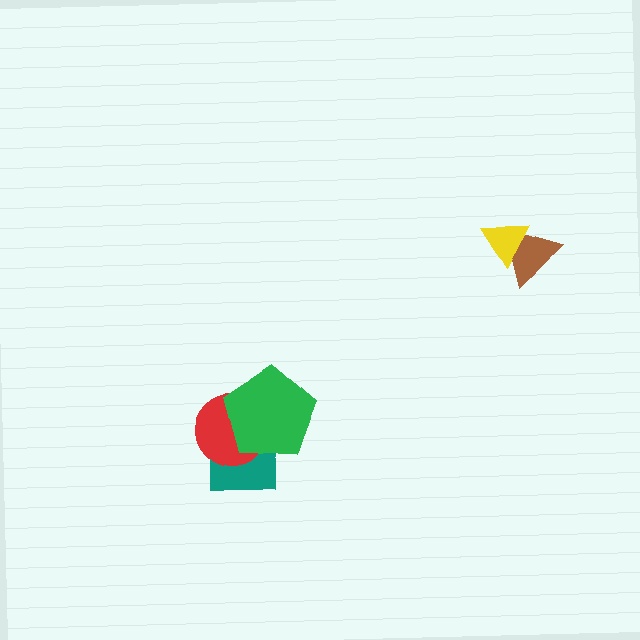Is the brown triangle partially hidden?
Yes, it is partially covered by another shape.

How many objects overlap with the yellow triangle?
1 object overlaps with the yellow triangle.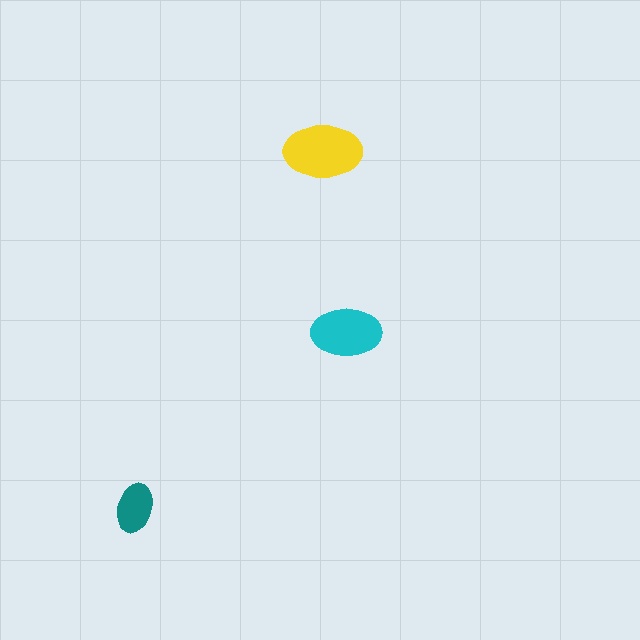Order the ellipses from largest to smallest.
the yellow one, the cyan one, the teal one.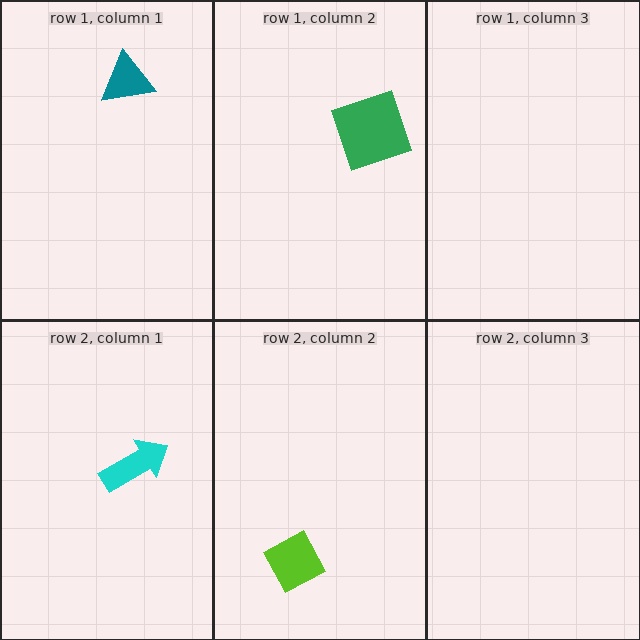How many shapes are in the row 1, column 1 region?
1.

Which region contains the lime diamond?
The row 2, column 2 region.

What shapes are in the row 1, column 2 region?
The green square.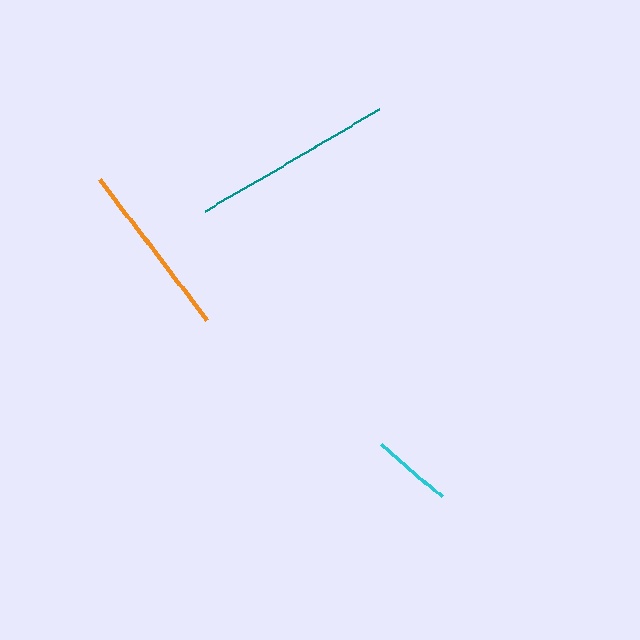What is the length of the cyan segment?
The cyan segment is approximately 80 pixels long.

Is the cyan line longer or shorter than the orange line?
The orange line is longer than the cyan line.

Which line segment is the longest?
The teal line is the longest at approximately 201 pixels.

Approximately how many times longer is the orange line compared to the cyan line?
The orange line is approximately 2.2 times the length of the cyan line.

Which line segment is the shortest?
The cyan line is the shortest at approximately 80 pixels.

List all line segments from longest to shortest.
From longest to shortest: teal, orange, cyan.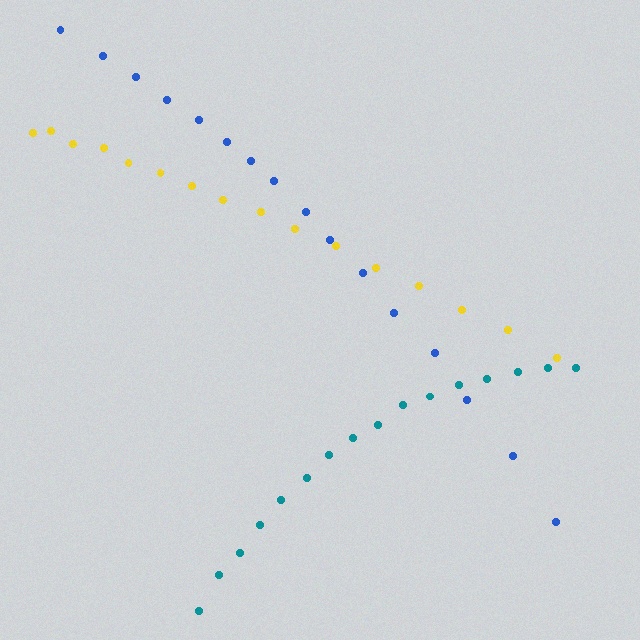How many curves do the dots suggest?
There are 3 distinct paths.